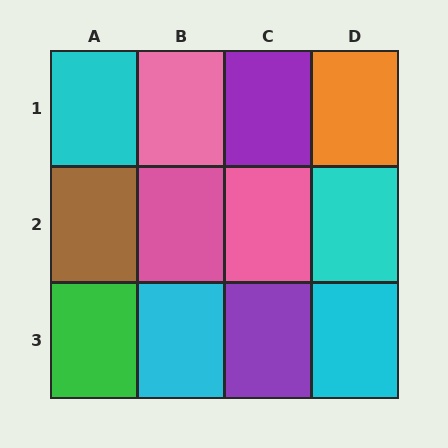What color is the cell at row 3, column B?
Cyan.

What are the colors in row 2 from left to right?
Brown, pink, pink, cyan.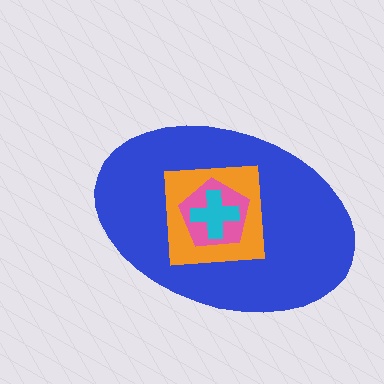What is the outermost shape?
The blue ellipse.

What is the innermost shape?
The cyan cross.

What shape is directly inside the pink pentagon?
The cyan cross.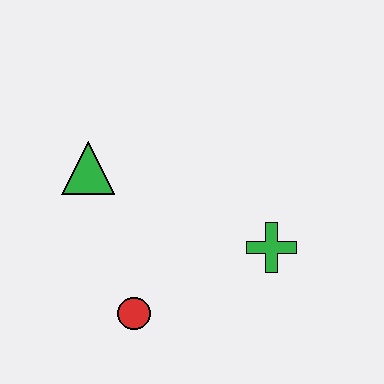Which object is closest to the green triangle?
The red circle is closest to the green triangle.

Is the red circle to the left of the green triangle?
No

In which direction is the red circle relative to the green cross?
The red circle is to the left of the green cross.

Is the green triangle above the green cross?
Yes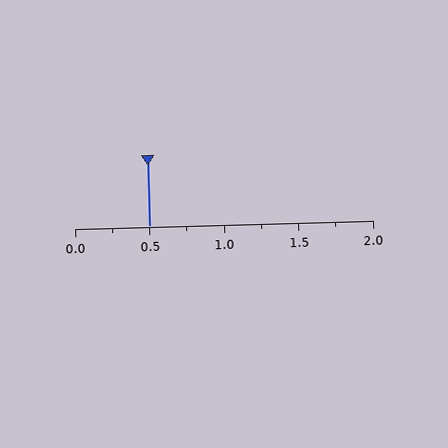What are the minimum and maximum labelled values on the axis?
The axis runs from 0.0 to 2.0.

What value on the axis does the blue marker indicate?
The marker indicates approximately 0.5.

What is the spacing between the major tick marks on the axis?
The major ticks are spaced 0.5 apart.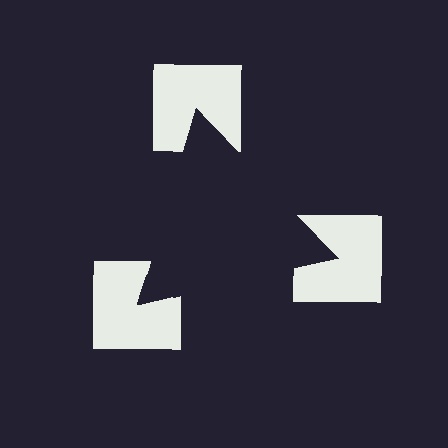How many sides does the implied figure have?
3 sides.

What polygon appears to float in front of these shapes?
An illusory triangle — its edges are inferred from the aligned wedge cuts in the notched squares, not physically drawn.